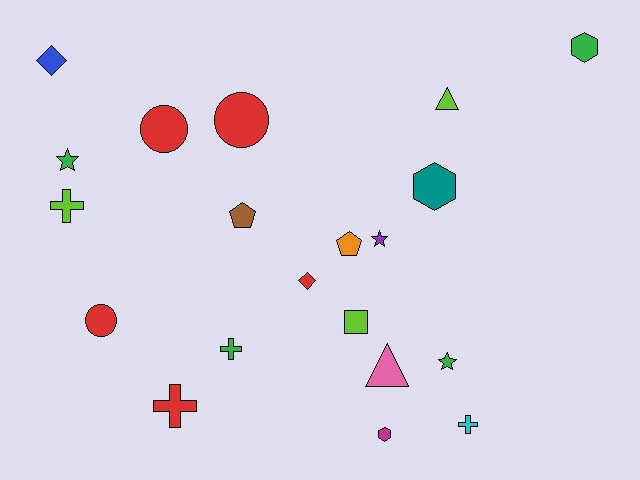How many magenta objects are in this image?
There is 1 magenta object.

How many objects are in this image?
There are 20 objects.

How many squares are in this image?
There is 1 square.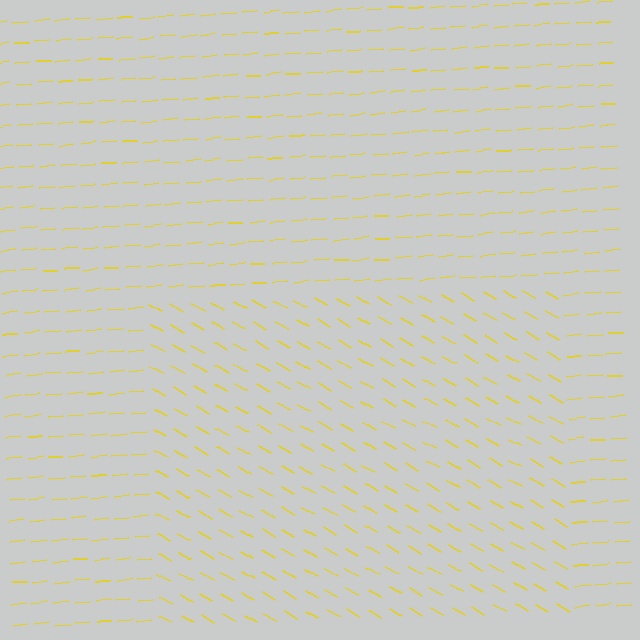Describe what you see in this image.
The image is filled with small yellow line segments. A rectangle region in the image has lines oriented differently from the surrounding lines, creating a visible texture boundary.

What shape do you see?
I see a rectangle.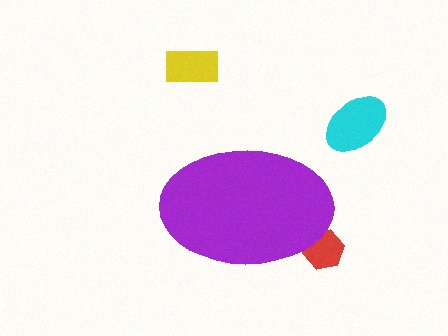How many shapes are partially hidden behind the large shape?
1 shape is partially hidden.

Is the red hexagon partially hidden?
Yes, the red hexagon is partially hidden behind the purple ellipse.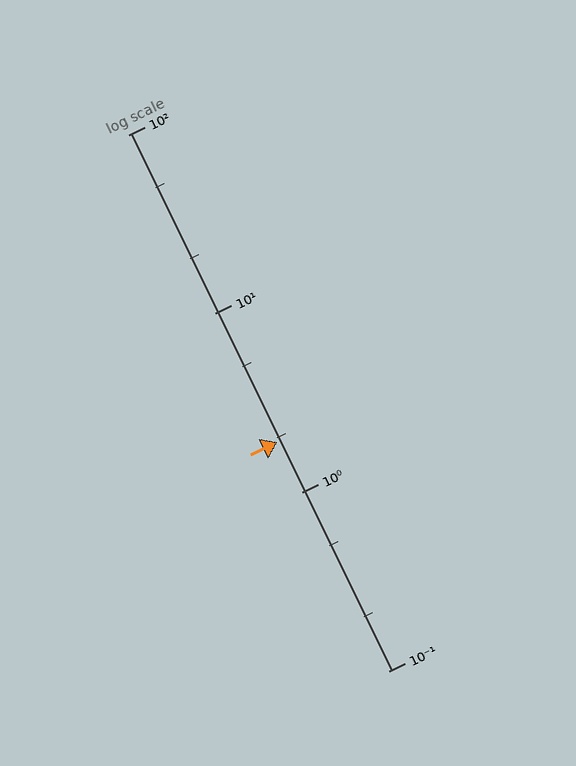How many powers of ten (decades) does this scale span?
The scale spans 3 decades, from 0.1 to 100.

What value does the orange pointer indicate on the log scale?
The pointer indicates approximately 1.9.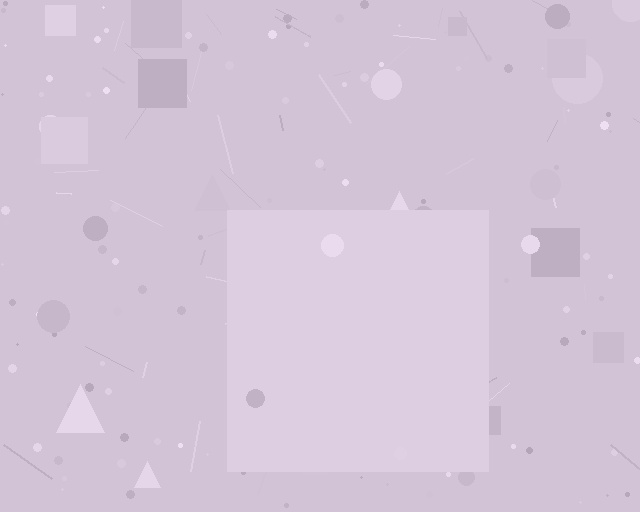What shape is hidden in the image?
A square is hidden in the image.